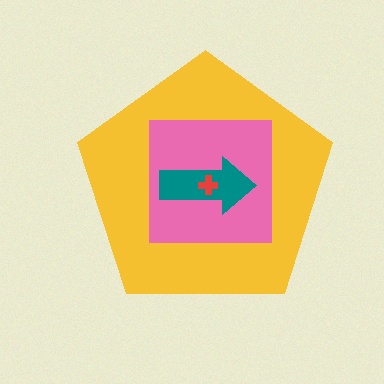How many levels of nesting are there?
4.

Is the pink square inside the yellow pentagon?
Yes.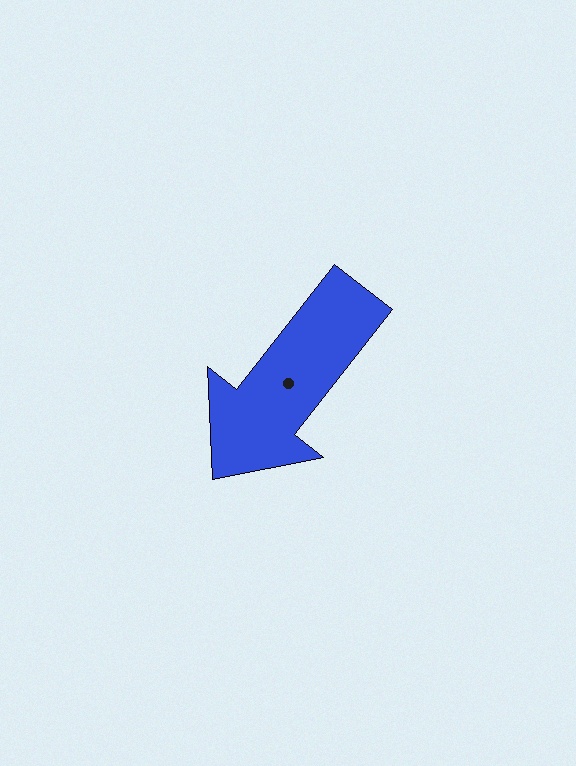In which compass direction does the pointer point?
Southwest.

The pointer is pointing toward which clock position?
Roughly 7 o'clock.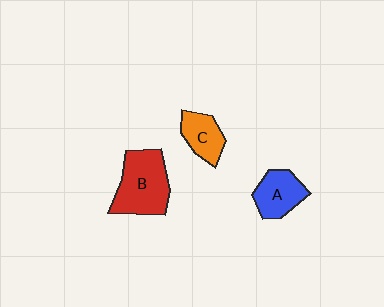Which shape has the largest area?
Shape B (red).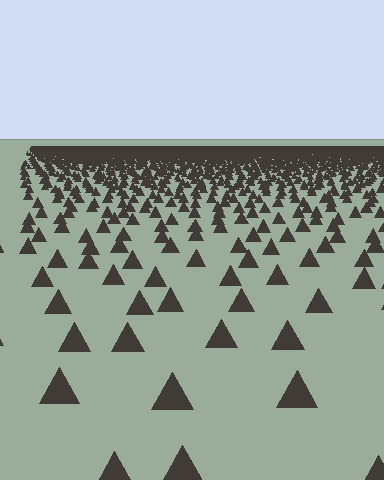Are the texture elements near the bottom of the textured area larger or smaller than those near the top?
Larger. Near the bottom, elements are closer to the viewer and appear at a bigger on-screen size.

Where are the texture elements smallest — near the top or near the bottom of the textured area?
Near the top.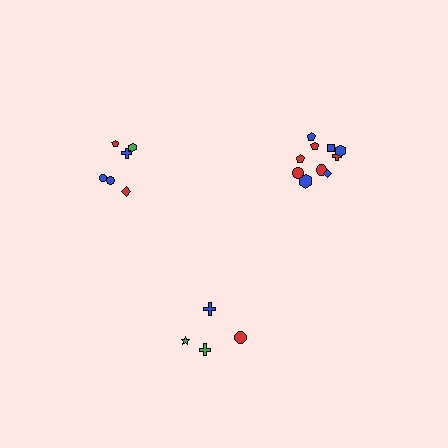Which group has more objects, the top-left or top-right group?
The top-right group.